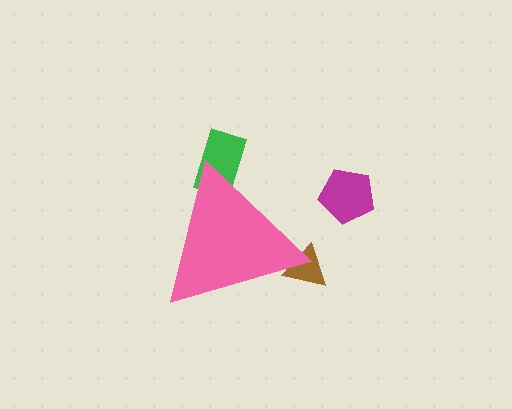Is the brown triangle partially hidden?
Yes, the brown triangle is partially hidden behind the pink triangle.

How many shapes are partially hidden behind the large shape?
2 shapes are partially hidden.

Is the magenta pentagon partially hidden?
No, the magenta pentagon is fully visible.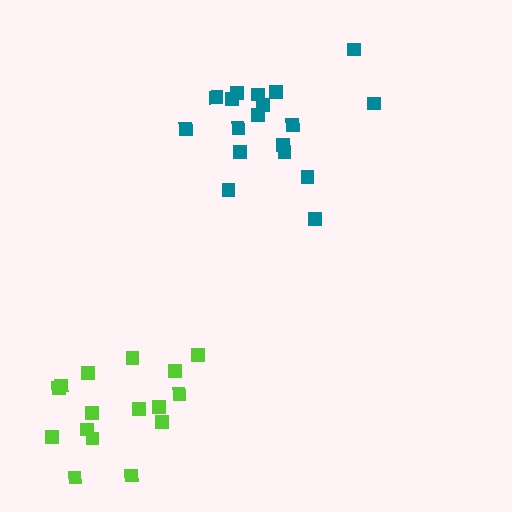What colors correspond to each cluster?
The clusters are colored: teal, lime.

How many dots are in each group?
Group 1: 18 dots, Group 2: 16 dots (34 total).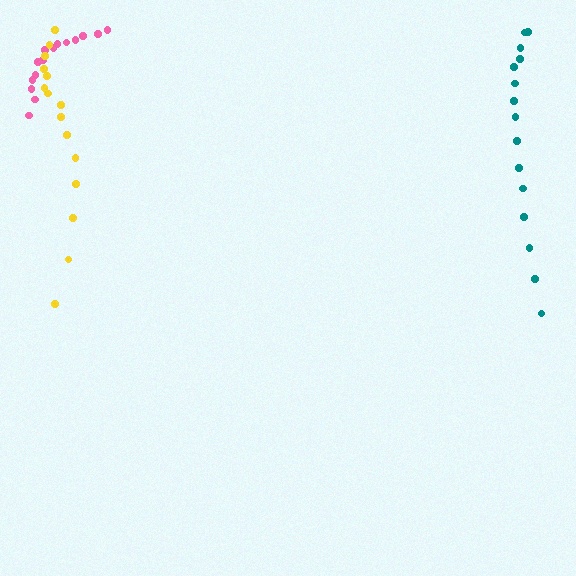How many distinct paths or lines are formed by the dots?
There are 3 distinct paths.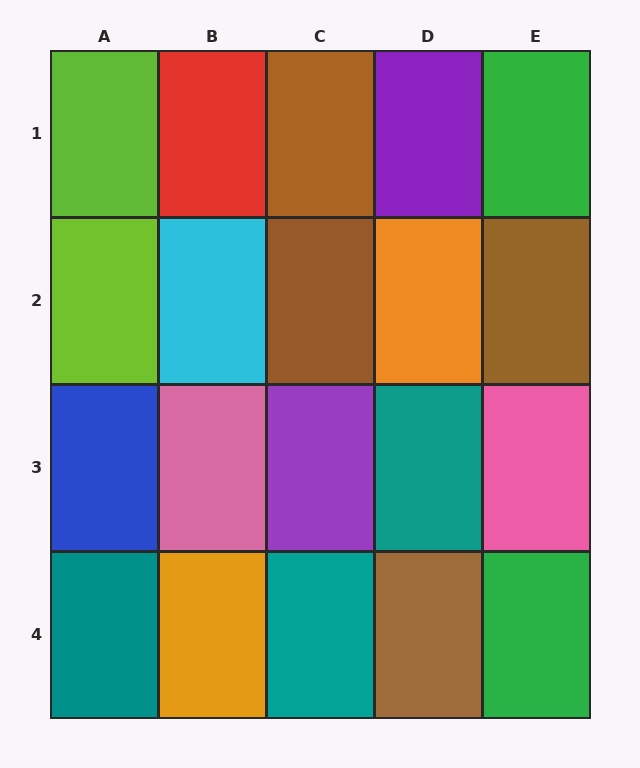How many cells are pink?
2 cells are pink.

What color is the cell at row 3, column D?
Teal.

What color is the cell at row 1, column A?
Lime.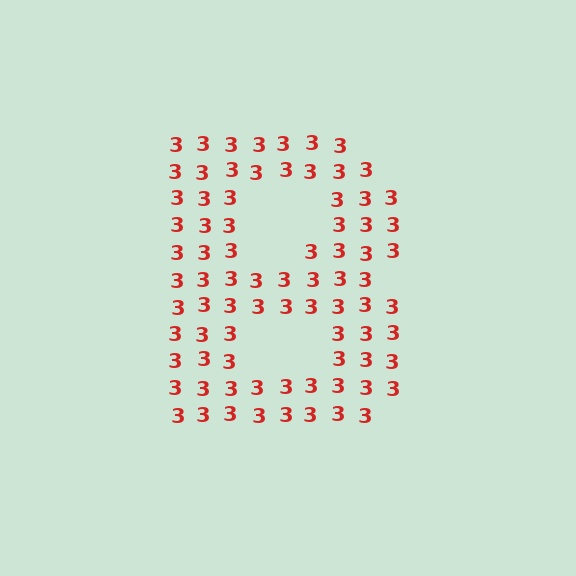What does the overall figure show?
The overall figure shows the letter B.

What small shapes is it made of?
It is made of small digit 3's.